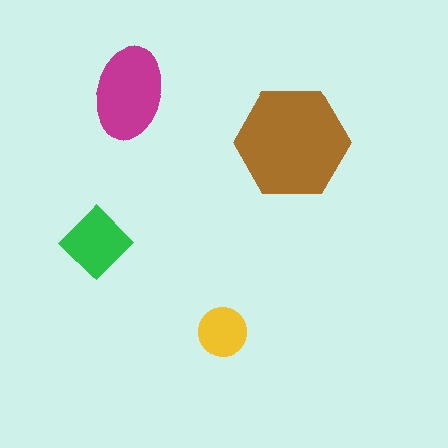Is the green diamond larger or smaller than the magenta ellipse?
Smaller.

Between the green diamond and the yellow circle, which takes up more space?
The green diamond.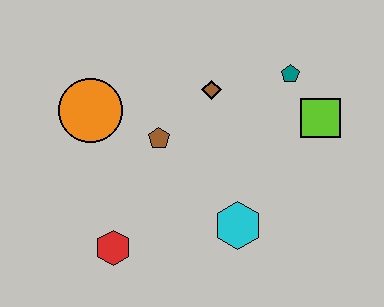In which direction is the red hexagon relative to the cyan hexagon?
The red hexagon is to the left of the cyan hexagon.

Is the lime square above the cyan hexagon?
Yes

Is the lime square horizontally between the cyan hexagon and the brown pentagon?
No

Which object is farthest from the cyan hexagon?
The orange circle is farthest from the cyan hexagon.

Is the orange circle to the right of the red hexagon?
No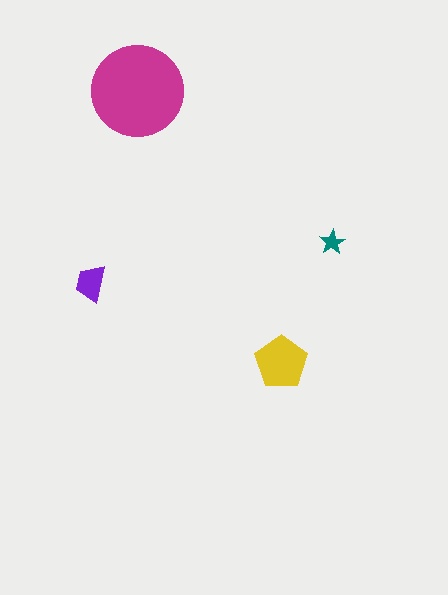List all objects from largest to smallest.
The magenta circle, the yellow pentagon, the purple trapezoid, the teal star.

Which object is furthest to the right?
The teal star is rightmost.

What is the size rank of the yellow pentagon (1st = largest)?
2nd.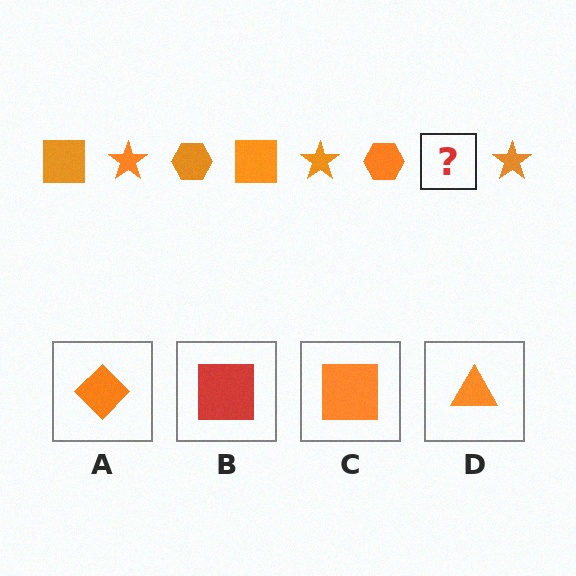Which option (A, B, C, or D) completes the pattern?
C.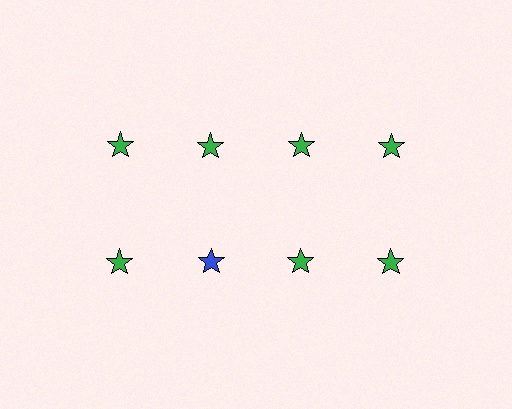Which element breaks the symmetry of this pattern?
The blue star in the second row, second from left column breaks the symmetry. All other shapes are green stars.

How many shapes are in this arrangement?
There are 8 shapes arranged in a grid pattern.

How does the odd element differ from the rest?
It has a different color: blue instead of green.